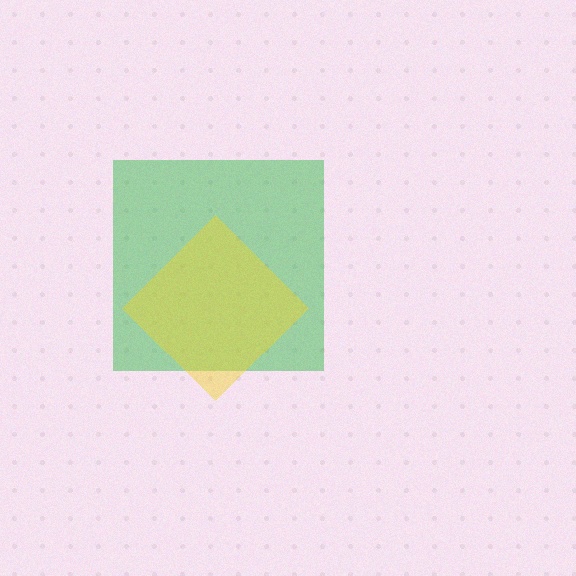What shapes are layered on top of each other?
The layered shapes are: a green square, a yellow diamond.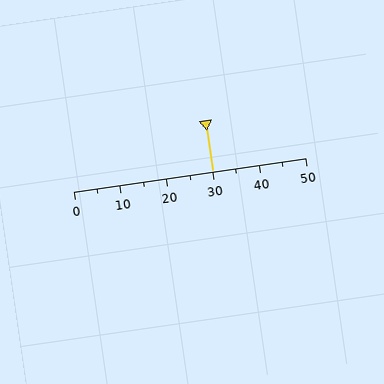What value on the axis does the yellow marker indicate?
The marker indicates approximately 30.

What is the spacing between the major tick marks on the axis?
The major ticks are spaced 10 apart.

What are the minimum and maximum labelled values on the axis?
The axis runs from 0 to 50.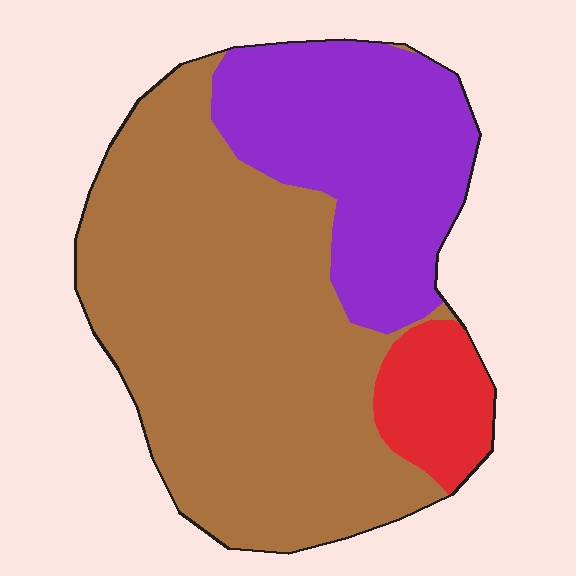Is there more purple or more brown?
Brown.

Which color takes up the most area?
Brown, at roughly 60%.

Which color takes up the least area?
Red, at roughly 10%.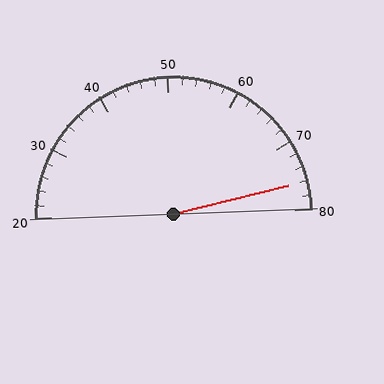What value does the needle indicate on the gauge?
The needle indicates approximately 76.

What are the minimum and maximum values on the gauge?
The gauge ranges from 20 to 80.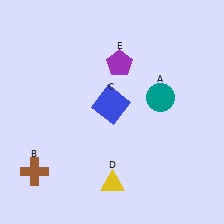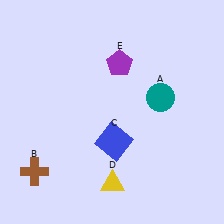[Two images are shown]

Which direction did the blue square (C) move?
The blue square (C) moved down.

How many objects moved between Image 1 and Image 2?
1 object moved between the two images.